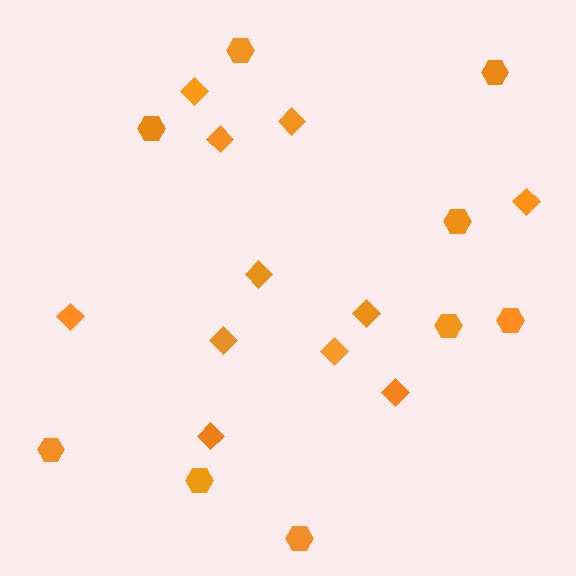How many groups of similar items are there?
There are 2 groups: one group of hexagons (9) and one group of diamonds (11).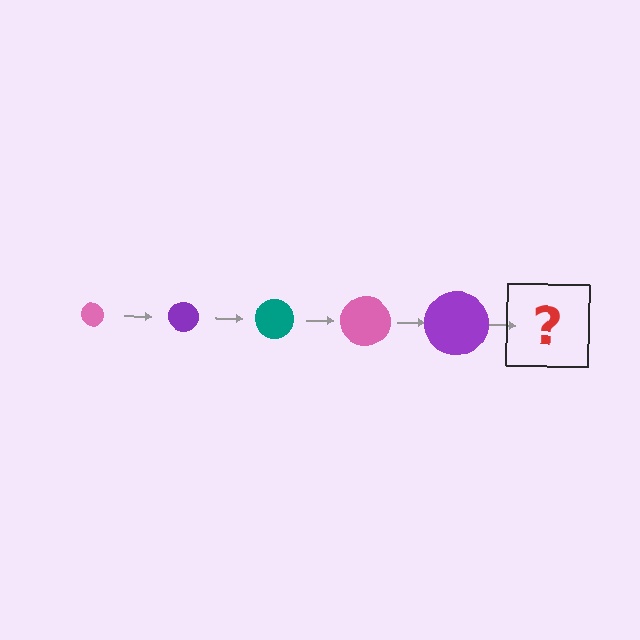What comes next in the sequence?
The next element should be a teal circle, larger than the previous one.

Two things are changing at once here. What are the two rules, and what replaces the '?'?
The two rules are that the circle grows larger each step and the color cycles through pink, purple, and teal. The '?' should be a teal circle, larger than the previous one.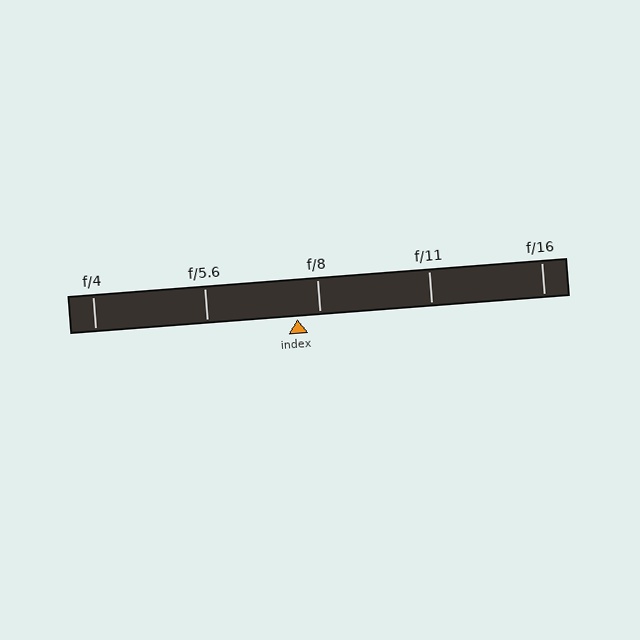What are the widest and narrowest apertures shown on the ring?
The widest aperture shown is f/4 and the narrowest is f/16.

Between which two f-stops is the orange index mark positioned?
The index mark is between f/5.6 and f/8.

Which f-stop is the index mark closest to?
The index mark is closest to f/8.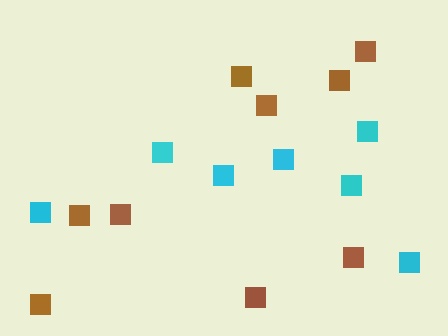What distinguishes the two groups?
There are 2 groups: one group of brown squares (9) and one group of cyan squares (7).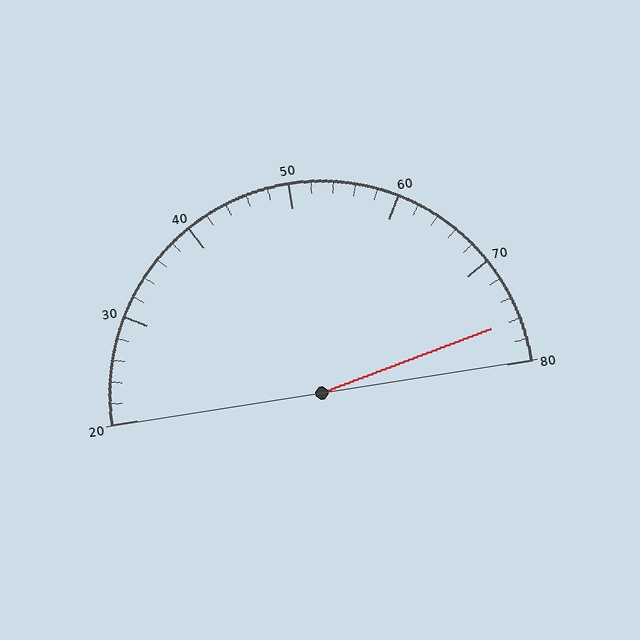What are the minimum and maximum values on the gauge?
The gauge ranges from 20 to 80.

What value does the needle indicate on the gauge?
The needle indicates approximately 76.